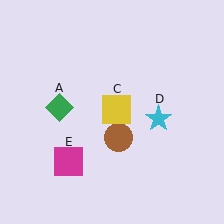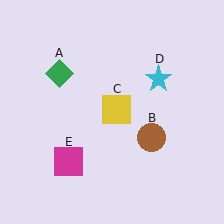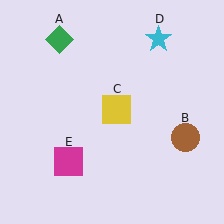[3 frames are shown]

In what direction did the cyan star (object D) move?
The cyan star (object D) moved up.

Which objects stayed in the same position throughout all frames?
Yellow square (object C) and magenta square (object E) remained stationary.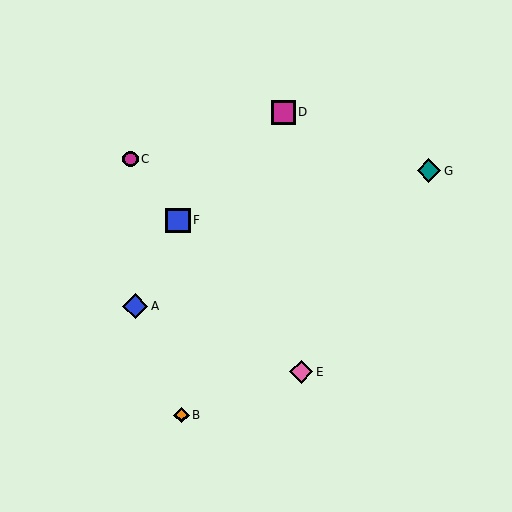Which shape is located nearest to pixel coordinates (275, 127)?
The magenta square (labeled D) at (283, 112) is nearest to that location.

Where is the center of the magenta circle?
The center of the magenta circle is at (131, 159).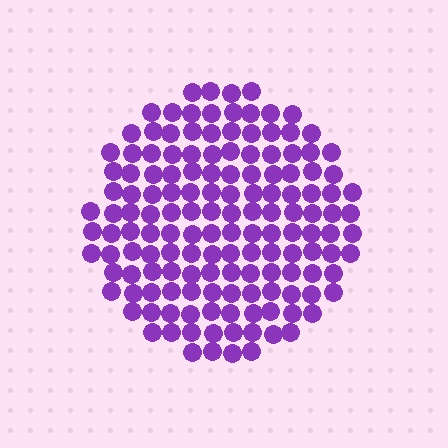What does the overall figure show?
The overall figure shows a circle.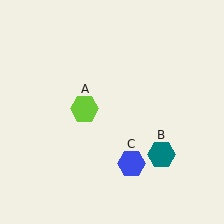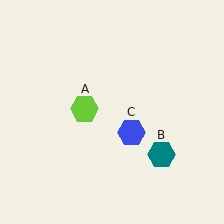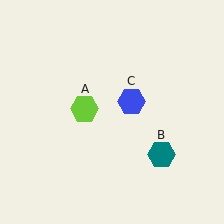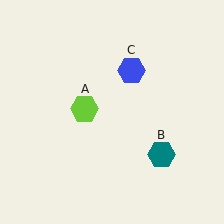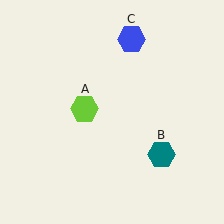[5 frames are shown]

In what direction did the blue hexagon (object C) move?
The blue hexagon (object C) moved up.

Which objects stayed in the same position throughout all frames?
Lime hexagon (object A) and teal hexagon (object B) remained stationary.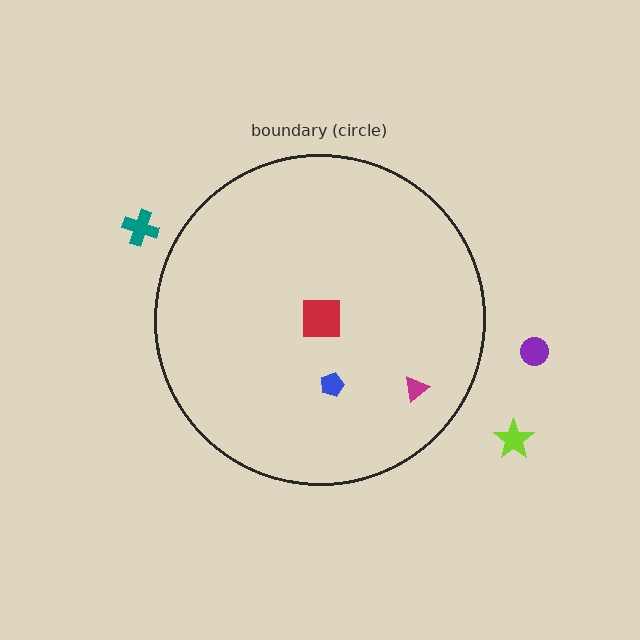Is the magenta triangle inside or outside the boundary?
Inside.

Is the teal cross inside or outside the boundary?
Outside.